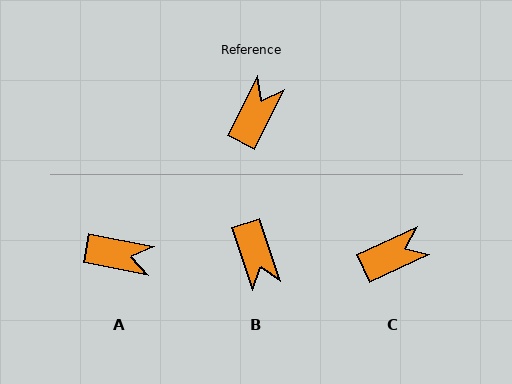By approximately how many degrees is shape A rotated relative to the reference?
Approximately 75 degrees clockwise.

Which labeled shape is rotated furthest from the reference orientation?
B, about 136 degrees away.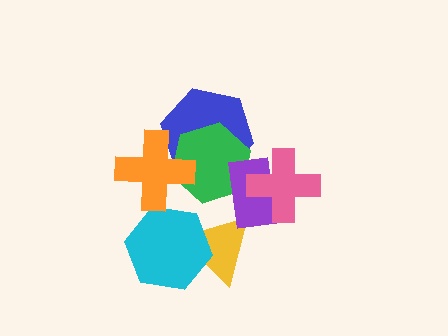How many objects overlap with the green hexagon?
3 objects overlap with the green hexagon.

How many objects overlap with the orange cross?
2 objects overlap with the orange cross.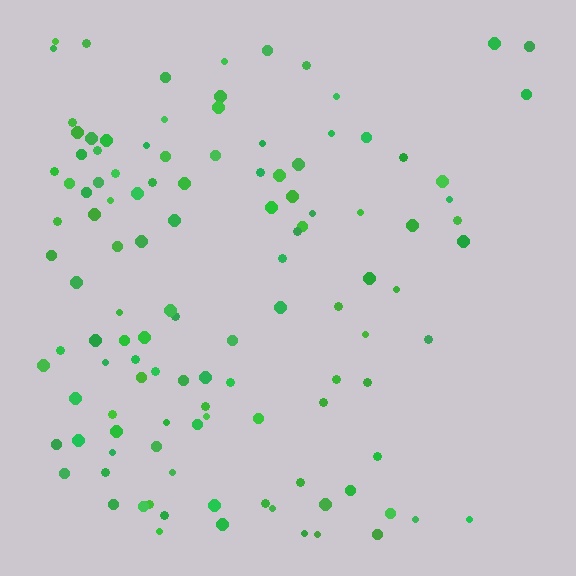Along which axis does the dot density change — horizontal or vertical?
Horizontal.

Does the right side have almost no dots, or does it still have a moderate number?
Still a moderate number, just noticeably fewer than the left.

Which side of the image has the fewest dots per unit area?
The right.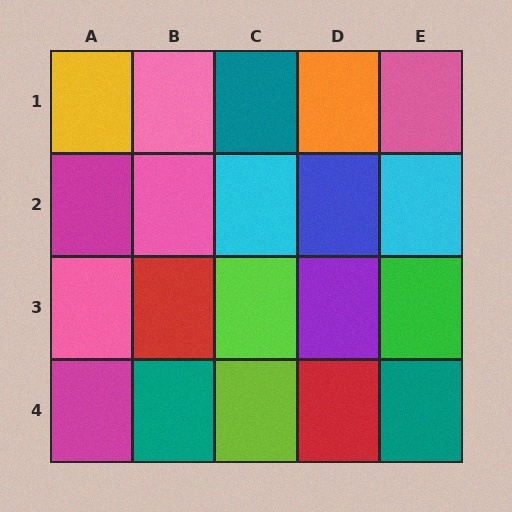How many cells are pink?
4 cells are pink.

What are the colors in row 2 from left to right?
Magenta, pink, cyan, blue, cyan.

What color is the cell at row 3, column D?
Purple.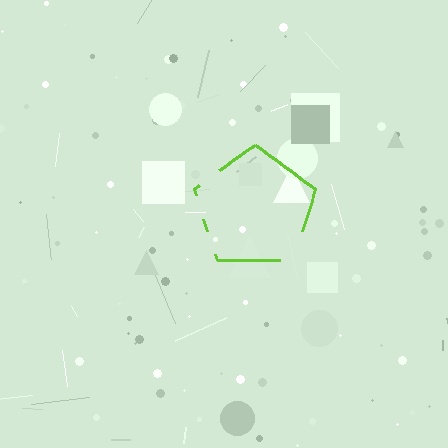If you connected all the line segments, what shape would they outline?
They would outline a pentagon.